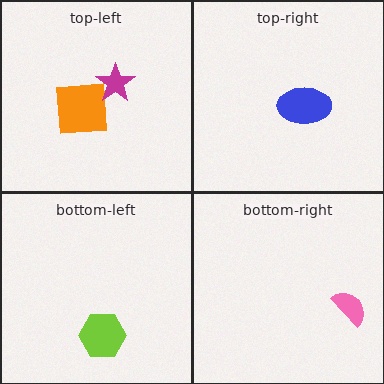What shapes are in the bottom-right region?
The pink semicircle.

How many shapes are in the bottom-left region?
1.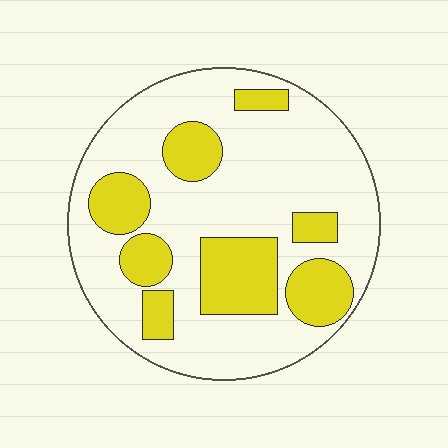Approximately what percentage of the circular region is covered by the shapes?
Approximately 30%.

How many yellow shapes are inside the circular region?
8.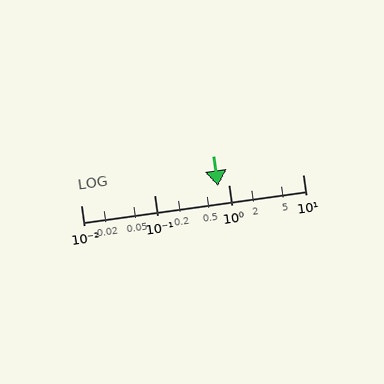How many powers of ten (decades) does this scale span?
The scale spans 3 decades, from 0.01 to 10.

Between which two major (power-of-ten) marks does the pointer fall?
The pointer is between 0.1 and 1.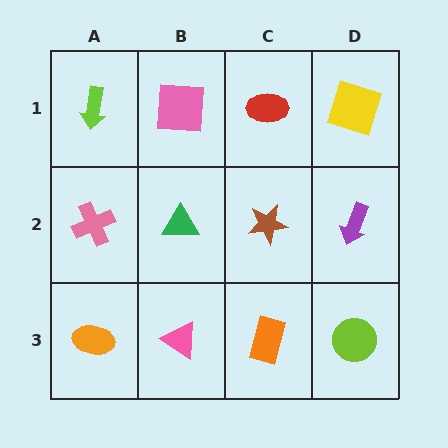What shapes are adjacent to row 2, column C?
A red ellipse (row 1, column C), an orange rectangle (row 3, column C), a green triangle (row 2, column B), a purple arrow (row 2, column D).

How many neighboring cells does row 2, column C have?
4.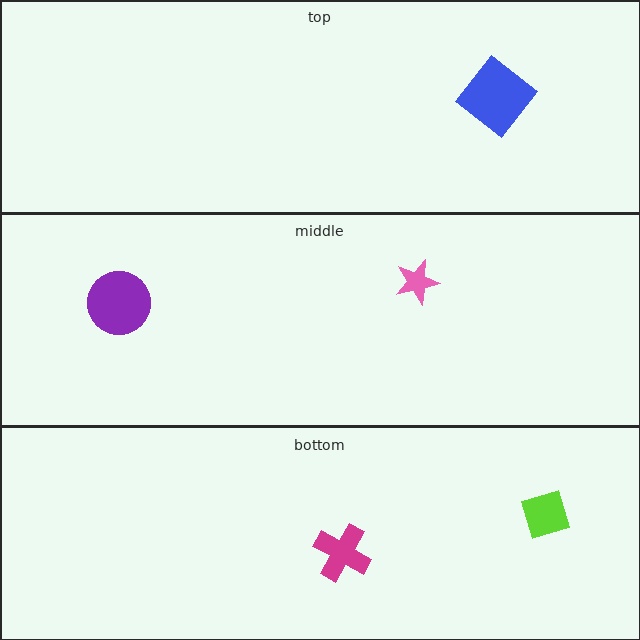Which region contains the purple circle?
The middle region.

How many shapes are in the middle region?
2.